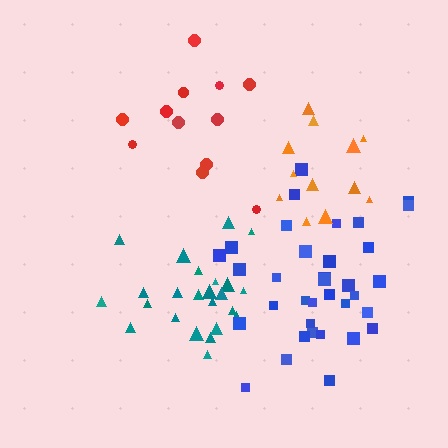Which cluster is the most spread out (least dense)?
Red.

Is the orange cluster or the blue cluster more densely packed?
Blue.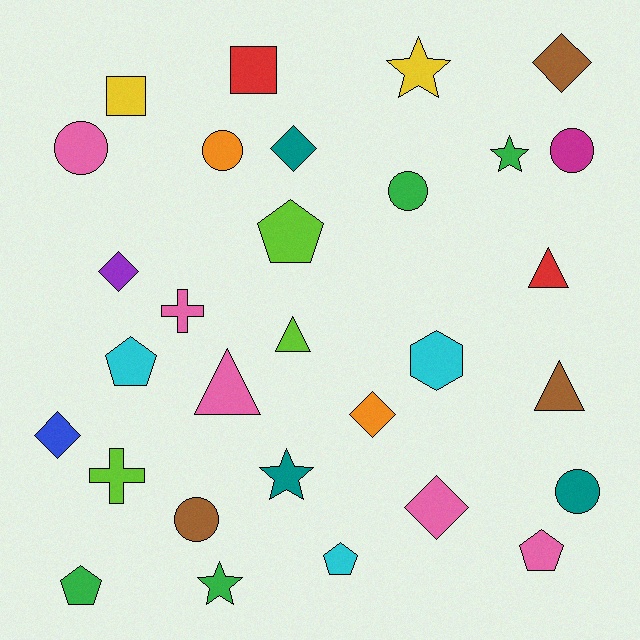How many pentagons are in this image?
There are 5 pentagons.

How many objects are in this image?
There are 30 objects.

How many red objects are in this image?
There are 2 red objects.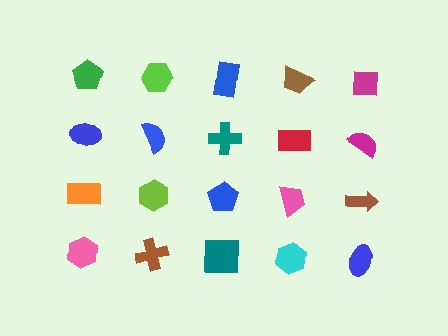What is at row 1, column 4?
A brown trapezoid.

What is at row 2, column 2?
A blue semicircle.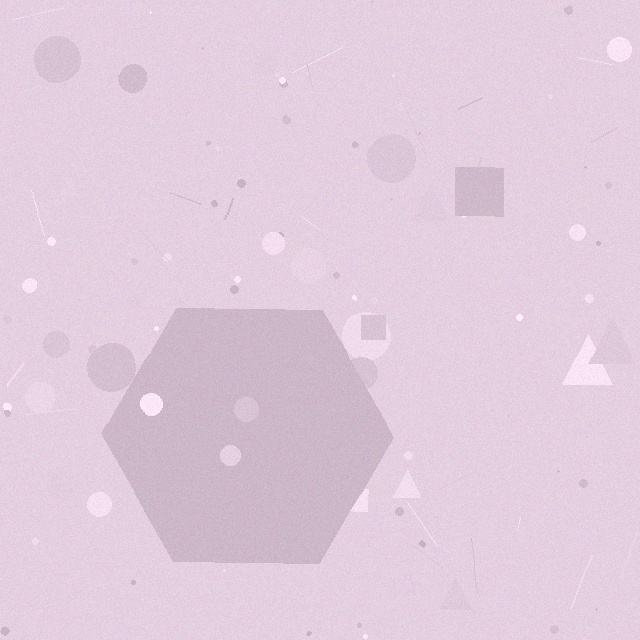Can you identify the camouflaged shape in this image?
The camouflaged shape is a hexagon.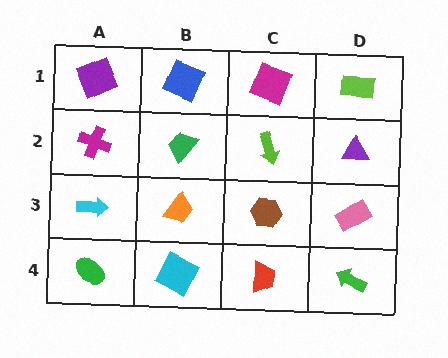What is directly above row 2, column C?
A magenta square.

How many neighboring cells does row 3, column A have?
3.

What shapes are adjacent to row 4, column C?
A brown hexagon (row 3, column C), a cyan square (row 4, column B), a green arrow (row 4, column D).